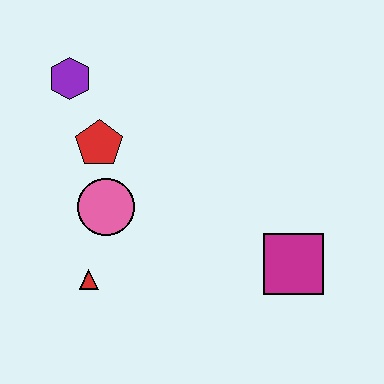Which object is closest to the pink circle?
The red pentagon is closest to the pink circle.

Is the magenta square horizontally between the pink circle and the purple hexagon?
No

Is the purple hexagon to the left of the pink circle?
Yes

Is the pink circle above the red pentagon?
No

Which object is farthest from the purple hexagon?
The magenta square is farthest from the purple hexagon.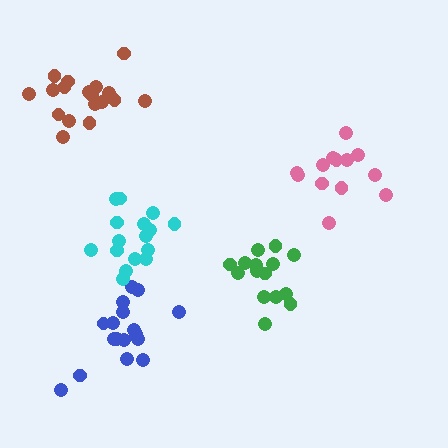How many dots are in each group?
Group 1: 18 dots, Group 2: 17 dots, Group 3: 15 dots, Group 4: 13 dots, Group 5: 16 dots (79 total).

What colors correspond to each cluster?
The clusters are colored: brown, blue, green, pink, cyan.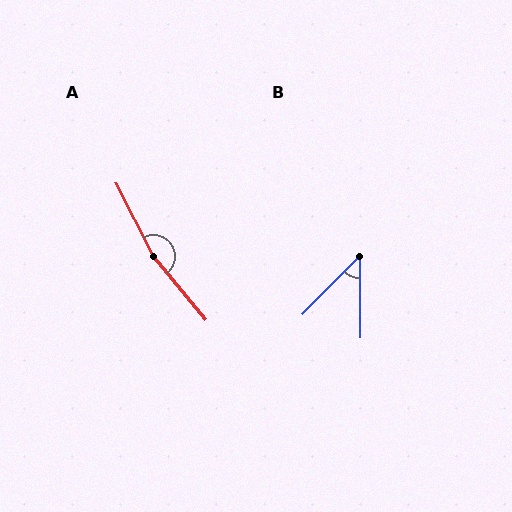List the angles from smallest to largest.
B (45°), A (168°).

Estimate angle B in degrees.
Approximately 45 degrees.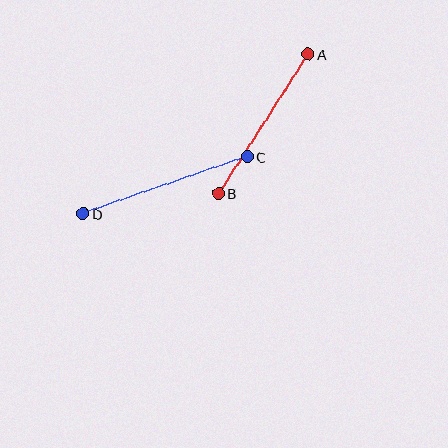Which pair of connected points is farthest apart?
Points C and D are farthest apart.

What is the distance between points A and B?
The distance is approximately 166 pixels.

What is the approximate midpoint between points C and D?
The midpoint is at approximately (165, 185) pixels.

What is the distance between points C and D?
The distance is approximately 174 pixels.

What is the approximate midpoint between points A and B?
The midpoint is at approximately (264, 124) pixels.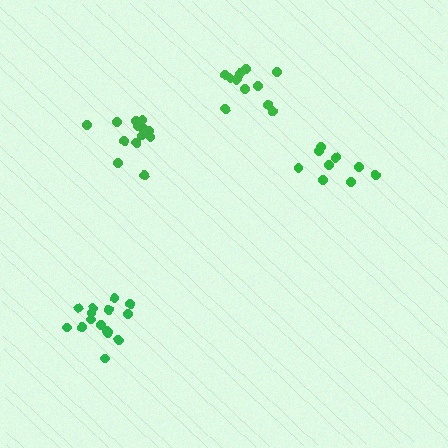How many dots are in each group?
Group 1: 13 dots, Group 2: 9 dots, Group 3: 11 dots, Group 4: 15 dots (48 total).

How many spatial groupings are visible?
There are 4 spatial groupings.